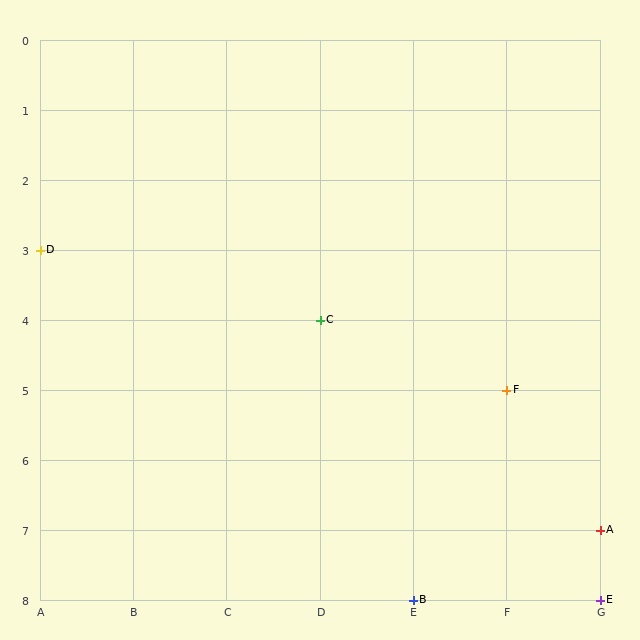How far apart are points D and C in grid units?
Points D and C are 3 columns and 1 row apart (about 3.2 grid units diagonally).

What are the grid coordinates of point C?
Point C is at grid coordinates (D, 4).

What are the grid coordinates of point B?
Point B is at grid coordinates (E, 8).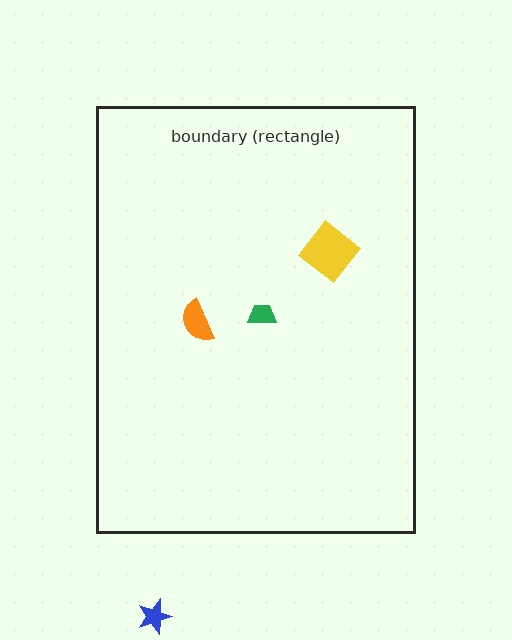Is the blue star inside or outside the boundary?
Outside.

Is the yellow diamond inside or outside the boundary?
Inside.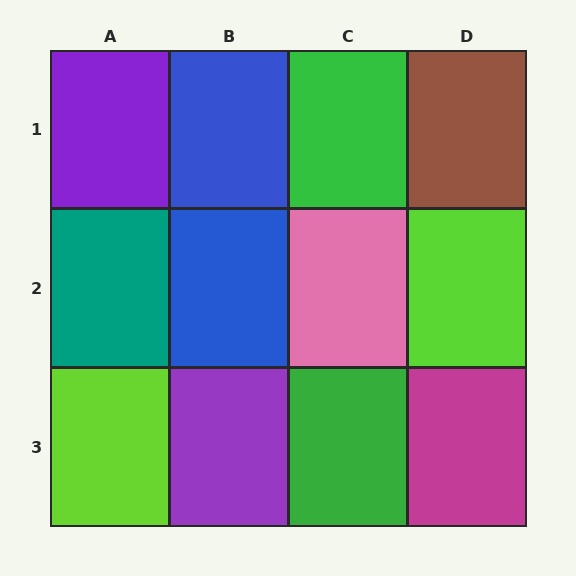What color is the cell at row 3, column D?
Magenta.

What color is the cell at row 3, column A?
Lime.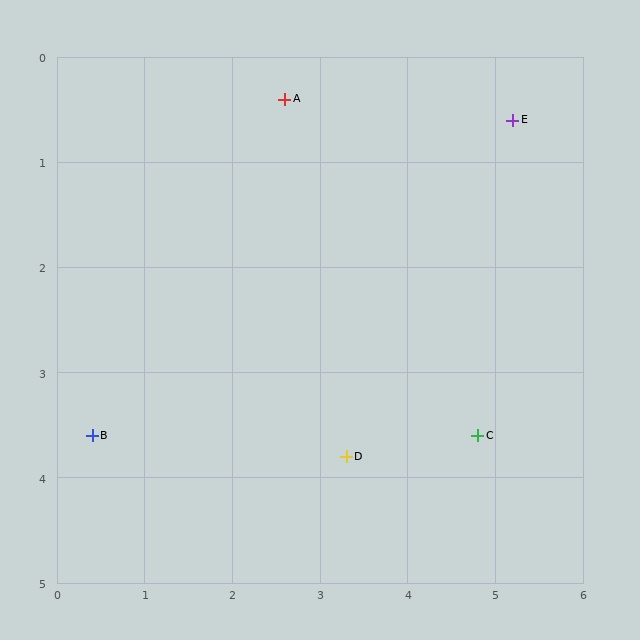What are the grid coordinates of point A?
Point A is at approximately (2.6, 0.4).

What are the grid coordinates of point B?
Point B is at approximately (0.4, 3.6).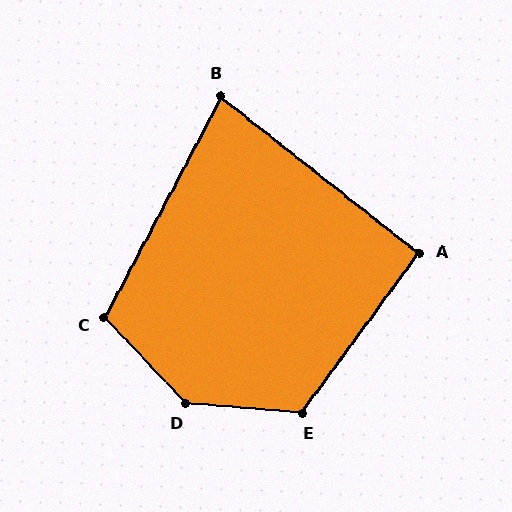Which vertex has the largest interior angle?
D, at approximately 138 degrees.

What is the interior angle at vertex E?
Approximately 122 degrees (obtuse).